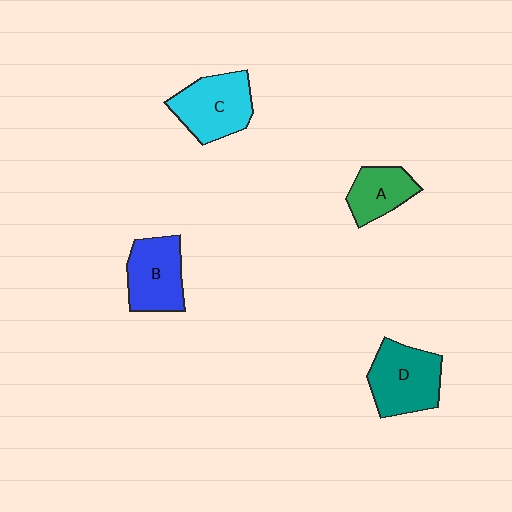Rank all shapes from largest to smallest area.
From largest to smallest: D (teal), C (cyan), B (blue), A (green).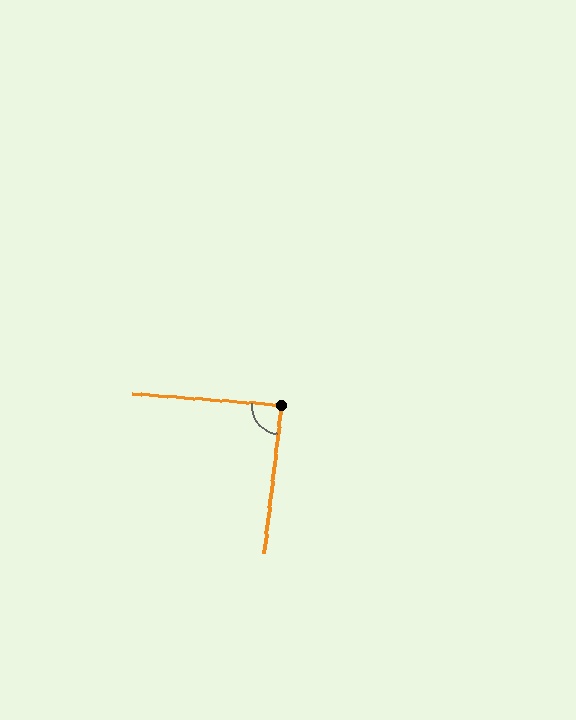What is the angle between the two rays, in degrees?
Approximately 88 degrees.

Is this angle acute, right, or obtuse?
It is approximately a right angle.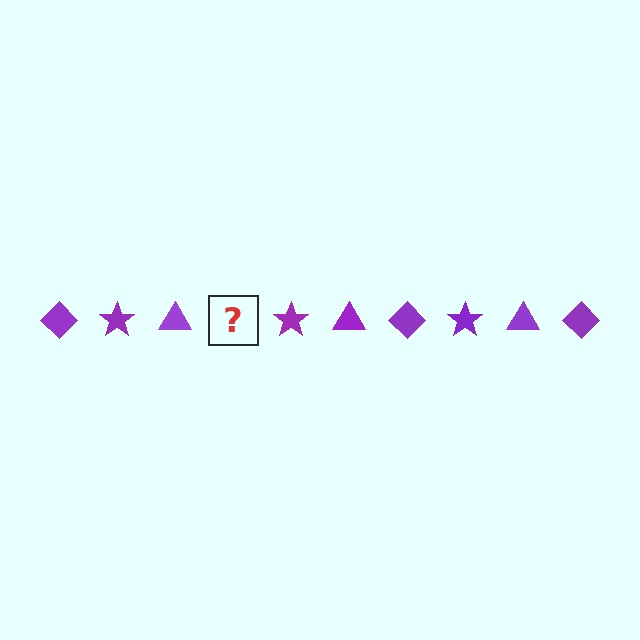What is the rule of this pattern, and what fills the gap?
The rule is that the pattern cycles through diamond, star, triangle shapes in purple. The gap should be filled with a purple diamond.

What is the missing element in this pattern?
The missing element is a purple diamond.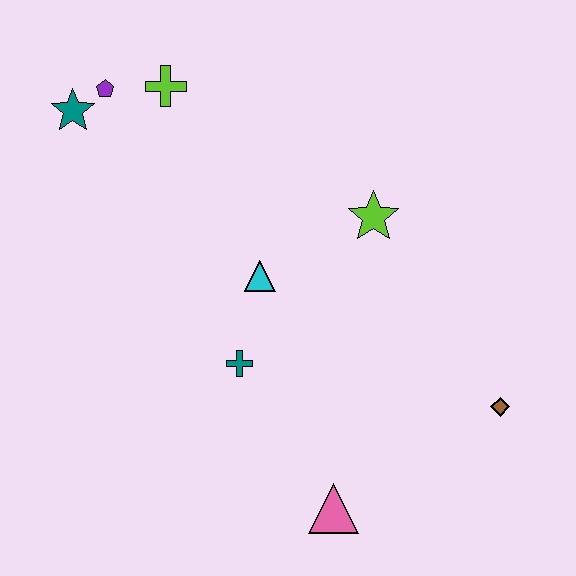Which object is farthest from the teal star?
The brown diamond is farthest from the teal star.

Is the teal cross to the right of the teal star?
Yes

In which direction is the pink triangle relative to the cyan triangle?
The pink triangle is below the cyan triangle.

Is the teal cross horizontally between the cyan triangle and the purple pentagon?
Yes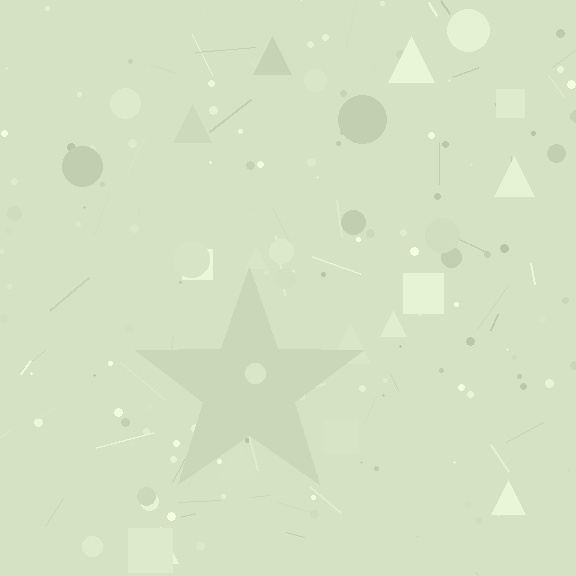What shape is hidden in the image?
A star is hidden in the image.